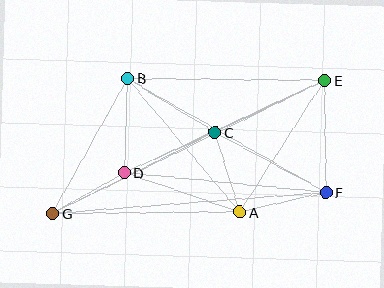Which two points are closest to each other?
Points D and G are closest to each other.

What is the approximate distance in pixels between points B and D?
The distance between B and D is approximately 95 pixels.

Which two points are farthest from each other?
Points E and G are farthest from each other.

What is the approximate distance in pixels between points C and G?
The distance between C and G is approximately 182 pixels.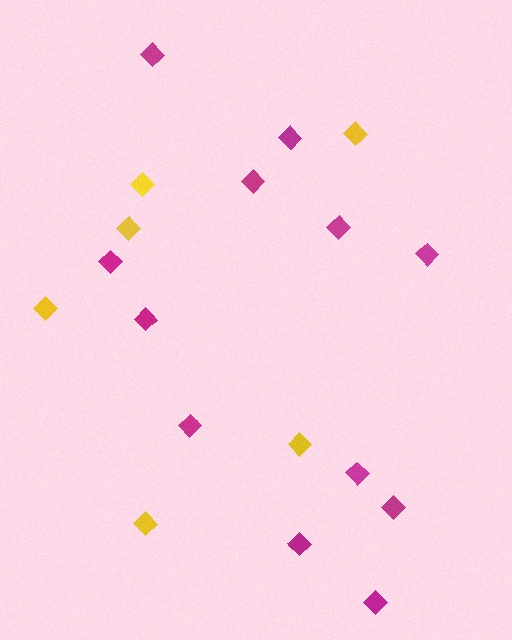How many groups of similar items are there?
There are 2 groups: one group of yellow diamonds (6) and one group of magenta diamonds (12).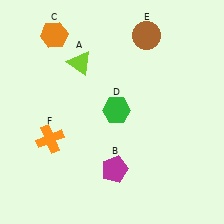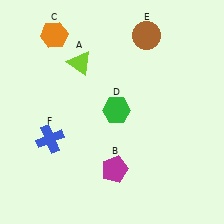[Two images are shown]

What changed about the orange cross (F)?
In Image 1, F is orange. In Image 2, it changed to blue.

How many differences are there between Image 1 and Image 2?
There is 1 difference between the two images.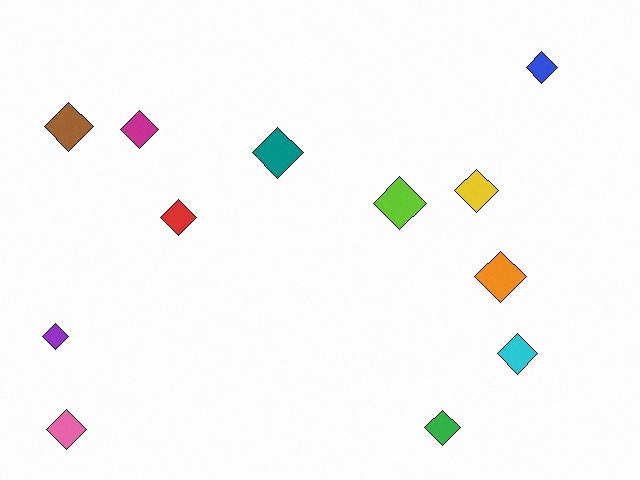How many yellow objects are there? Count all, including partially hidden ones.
There is 1 yellow object.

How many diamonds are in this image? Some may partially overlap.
There are 12 diamonds.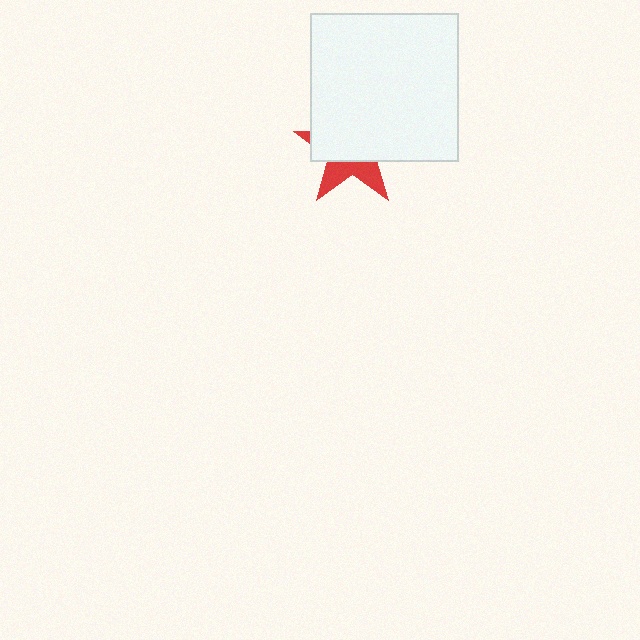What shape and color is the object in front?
The object in front is a white square.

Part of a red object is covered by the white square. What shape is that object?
It is a star.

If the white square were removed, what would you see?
You would see the complete red star.